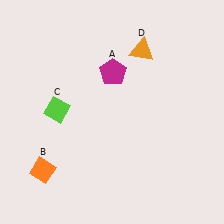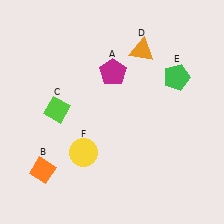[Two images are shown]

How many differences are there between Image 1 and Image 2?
There are 2 differences between the two images.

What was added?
A green pentagon (E), a yellow circle (F) were added in Image 2.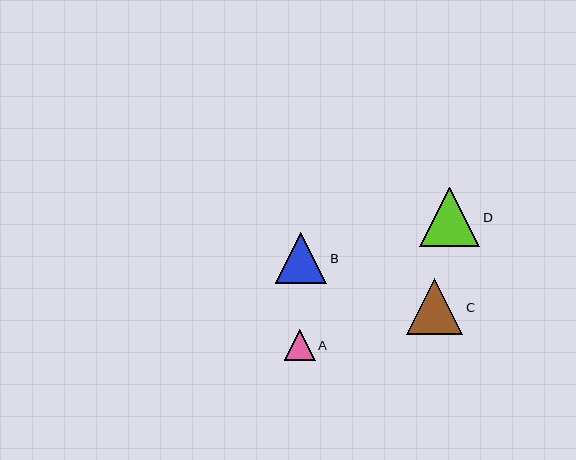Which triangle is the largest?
Triangle D is the largest with a size of approximately 60 pixels.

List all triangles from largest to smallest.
From largest to smallest: D, C, B, A.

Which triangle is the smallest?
Triangle A is the smallest with a size of approximately 31 pixels.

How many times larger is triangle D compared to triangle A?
Triangle D is approximately 1.9 times the size of triangle A.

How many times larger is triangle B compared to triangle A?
Triangle B is approximately 1.7 times the size of triangle A.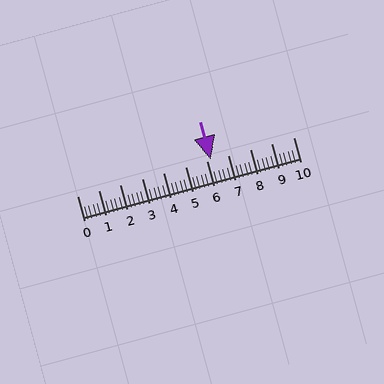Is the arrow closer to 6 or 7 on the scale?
The arrow is closer to 6.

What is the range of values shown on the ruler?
The ruler shows values from 0 to 10.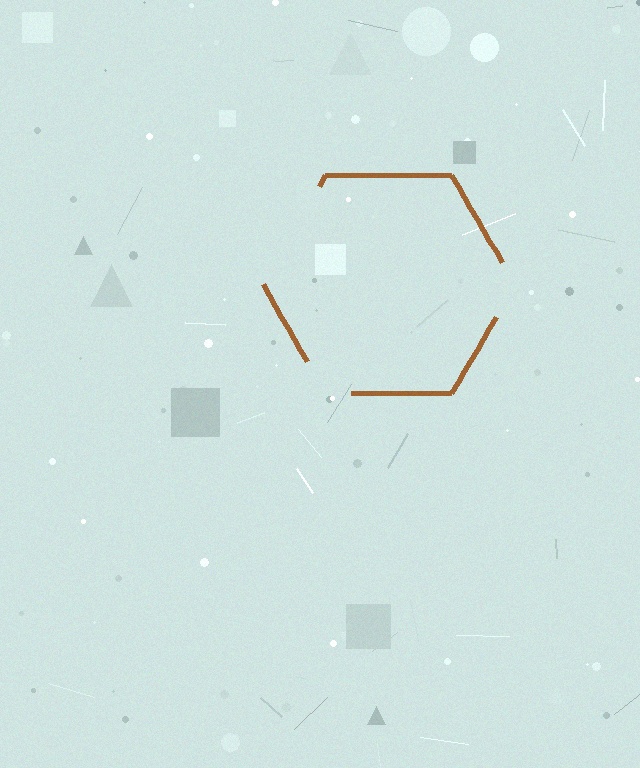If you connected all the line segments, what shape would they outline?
They would outline a hexagon.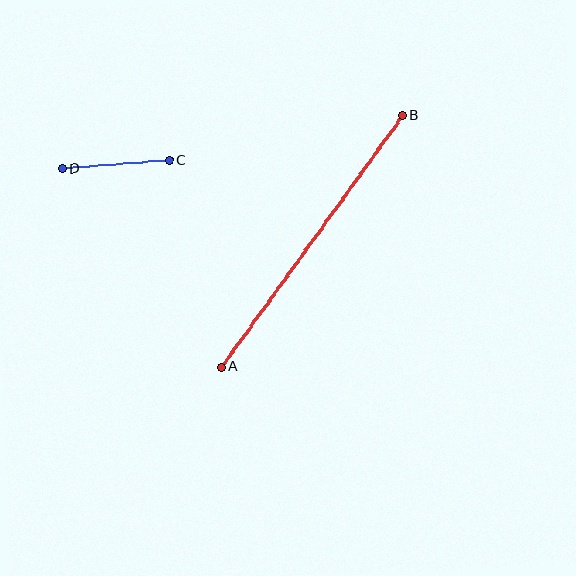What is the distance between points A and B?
The distance is approximately 310 pixels.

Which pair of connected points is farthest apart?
Points A and B are farthest apart.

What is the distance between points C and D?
The distance is approximately 107 pixels.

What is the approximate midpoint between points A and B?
The midpoint is at approximately (312, 241) pixels.